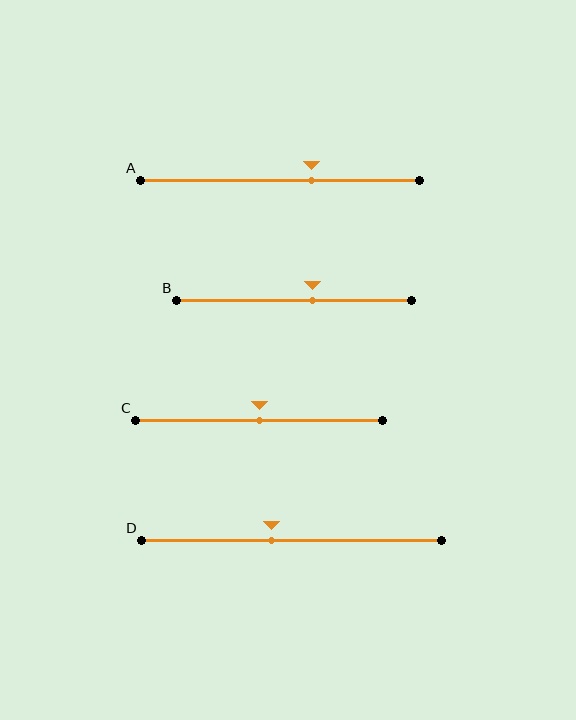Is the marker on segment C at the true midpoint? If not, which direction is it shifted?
Yes, the marker on segment C is at the true midpoint.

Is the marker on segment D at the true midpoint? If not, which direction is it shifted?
No, the marker on segment D is shifted to the left by about 7% of the segment length.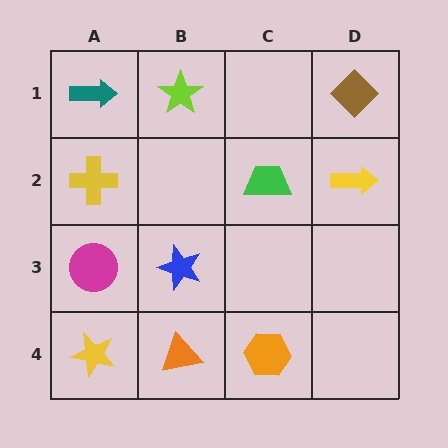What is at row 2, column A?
A yellow cross.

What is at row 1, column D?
A brown diamond.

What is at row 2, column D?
A yellow arrow.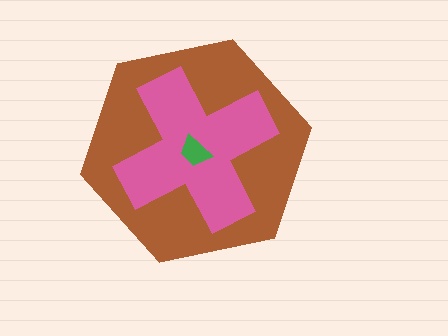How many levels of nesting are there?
3.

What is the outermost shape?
The brown hexagon.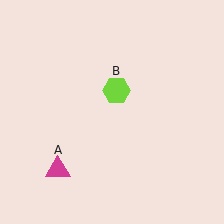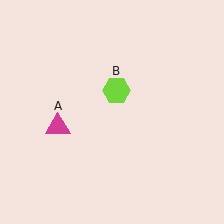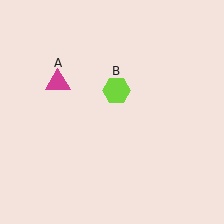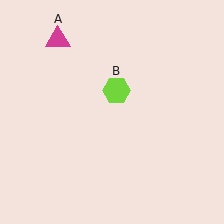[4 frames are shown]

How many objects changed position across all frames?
1 object changed position: magenta triangle (object A).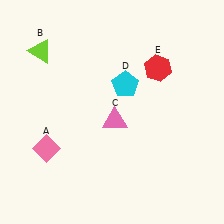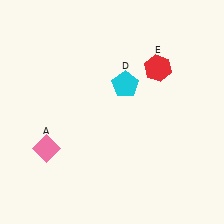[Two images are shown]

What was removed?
The pink triangle (C), the lime triangle (B) were removed in Image 2.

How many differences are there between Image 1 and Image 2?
There are 2 differences between the two images.